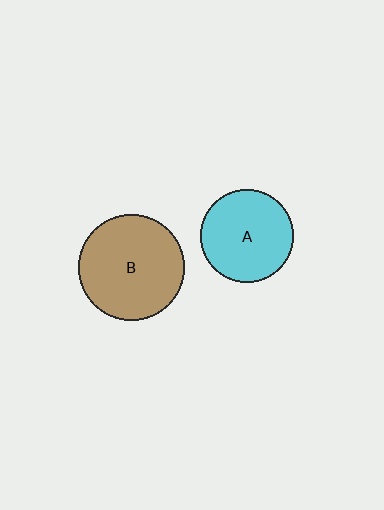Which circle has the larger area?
Circle B (brown).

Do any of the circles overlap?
No, none of the circles overlap.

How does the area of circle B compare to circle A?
Approximately 1.3 times.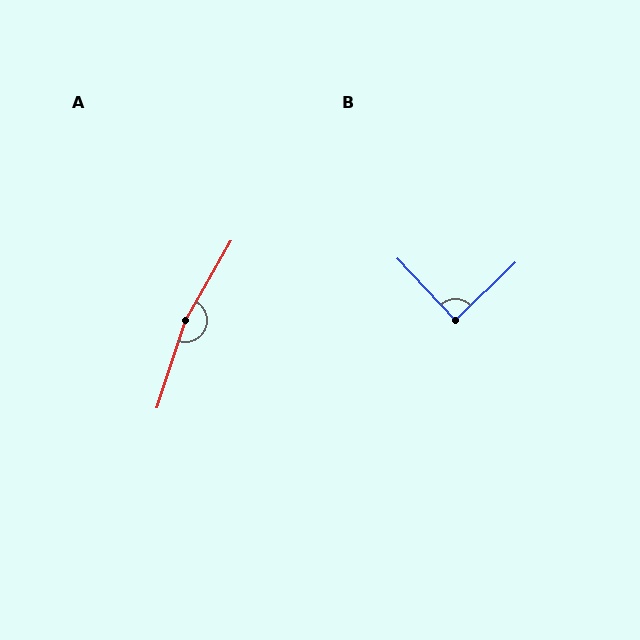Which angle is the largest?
A, at approximately 168 degrees.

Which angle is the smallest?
B, at approximately 89 degrees.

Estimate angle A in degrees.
Approximately 168 degrees.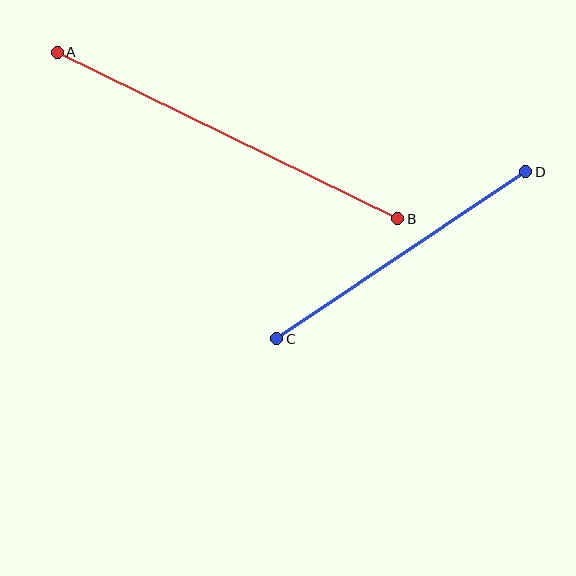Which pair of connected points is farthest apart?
Points A and B are farthest apart.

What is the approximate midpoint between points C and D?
The midpoint is at approximately (401, 255) pixels.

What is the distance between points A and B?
The distance is approximately 379 pixels.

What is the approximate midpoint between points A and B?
The midpoint is at approximately (228, 136) pixels.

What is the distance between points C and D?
The distance is approximately 300 pixels.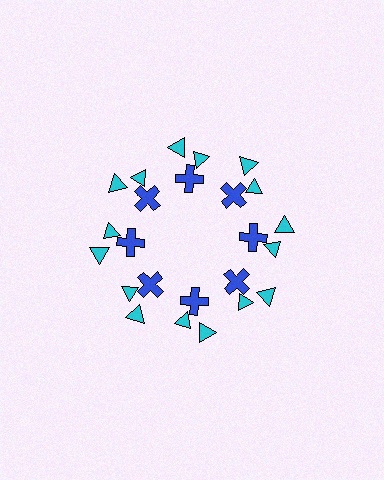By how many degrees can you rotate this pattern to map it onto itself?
The pattern maps onto itself every 45 degrees of rotation.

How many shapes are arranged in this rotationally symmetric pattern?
There are 24 shapes, arranged in 8 groups of 3.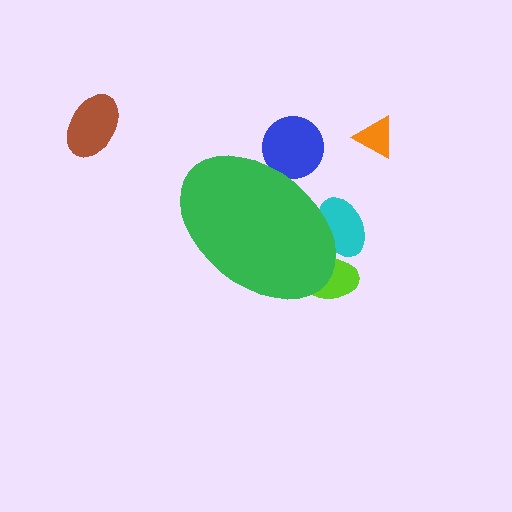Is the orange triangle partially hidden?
No, the orange triangle is fully visible.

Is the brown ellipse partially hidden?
No, the brown ellipse is fully visible.